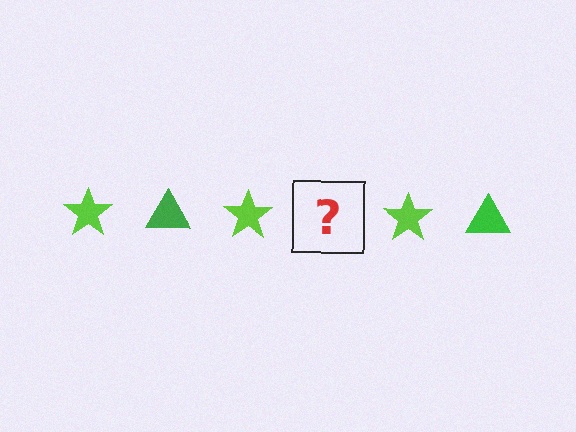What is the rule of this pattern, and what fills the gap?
The rule is that the pattern alternates between lime star and green triangle. The gap should be filled with a green triangle.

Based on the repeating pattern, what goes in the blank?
The blank should be a green triangle.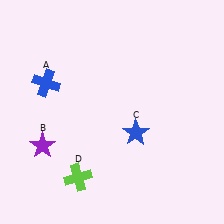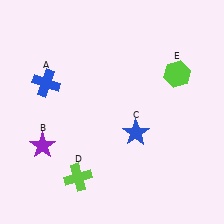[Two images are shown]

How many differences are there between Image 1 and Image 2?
There is 1 difference between the two images.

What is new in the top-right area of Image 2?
A lime hexagon (E) was added in the top-right area of Image 2.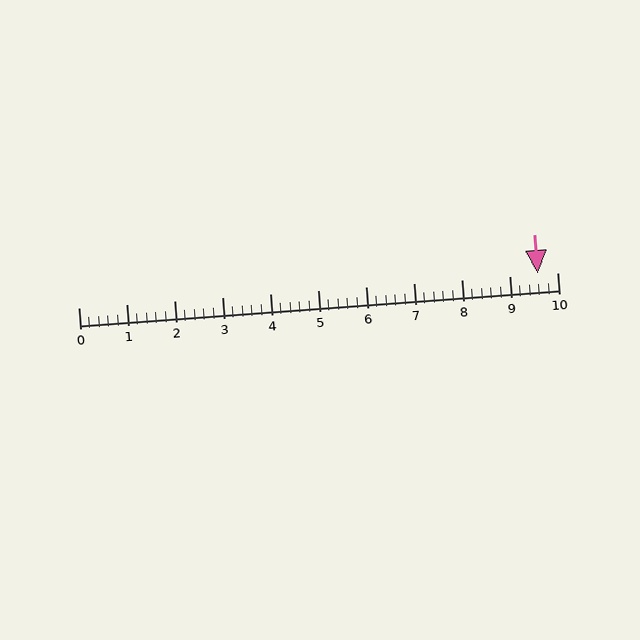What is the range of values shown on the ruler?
The ruler shows values from 0 to 10.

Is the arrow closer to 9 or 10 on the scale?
The arrow is closer to 10.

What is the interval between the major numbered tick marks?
The major tick marks are spaced 1 units apart.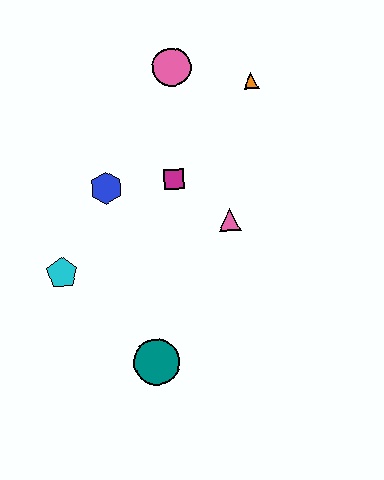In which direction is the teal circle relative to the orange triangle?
The teal circle is below the orange triangle.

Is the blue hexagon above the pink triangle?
Yes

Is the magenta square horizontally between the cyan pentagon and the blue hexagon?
No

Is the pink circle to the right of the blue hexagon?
Yes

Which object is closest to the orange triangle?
The pink circle is closest to the orange triangle.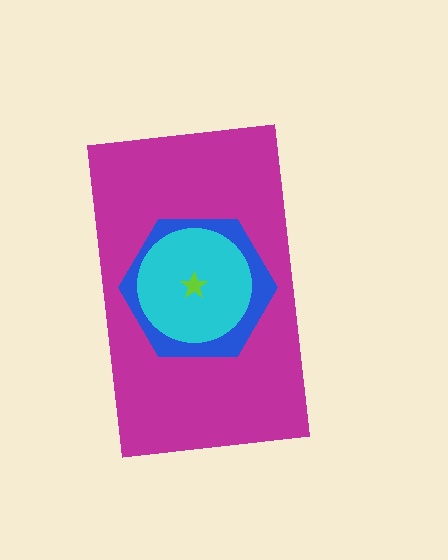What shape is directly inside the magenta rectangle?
The blue hexagon.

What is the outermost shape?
The magenta rectangle.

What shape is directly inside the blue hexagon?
The cyan circle.